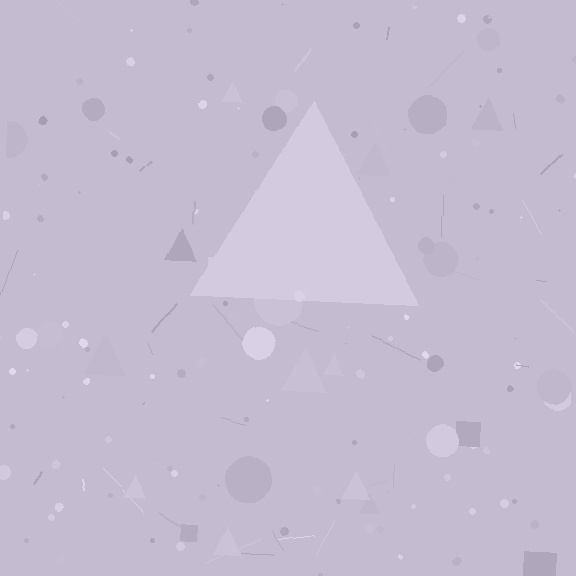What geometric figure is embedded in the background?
A triangle is embedded in the background.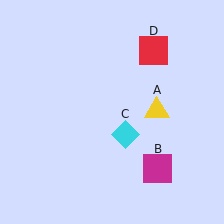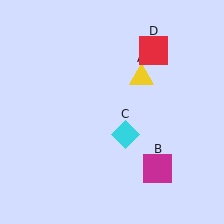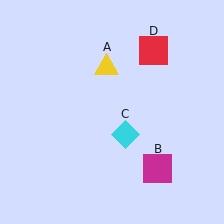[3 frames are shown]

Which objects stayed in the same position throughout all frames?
Magenta square (object B) and cyan diamond (object C) and red square (object D) remained stationary.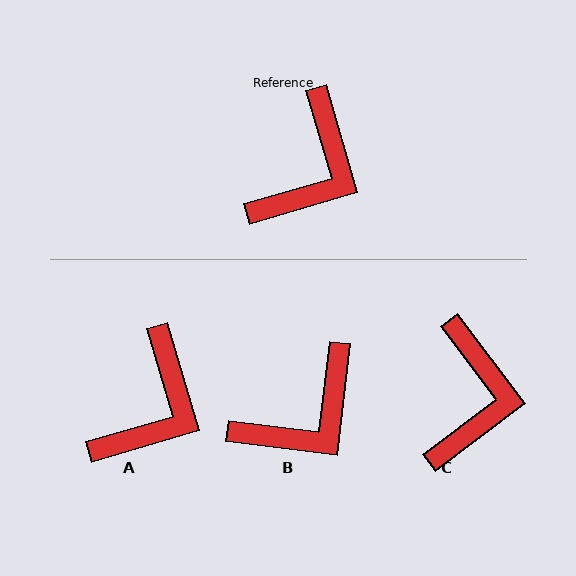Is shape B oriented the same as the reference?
No, it is off by about 23 degrees.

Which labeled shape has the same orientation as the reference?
A.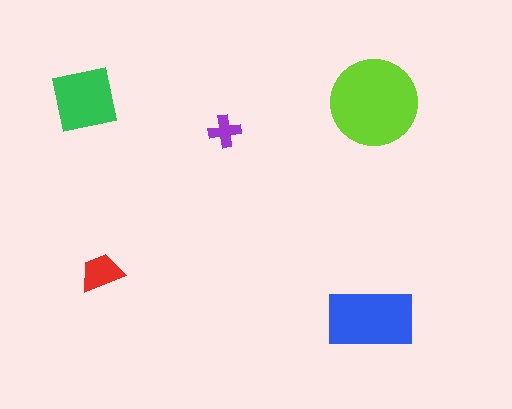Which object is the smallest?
The purple cross.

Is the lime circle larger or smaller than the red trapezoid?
Larger.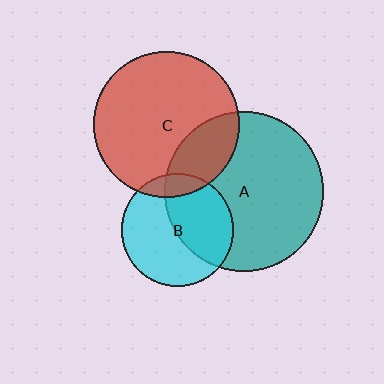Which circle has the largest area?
Circle A (teal).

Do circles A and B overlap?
Yes.